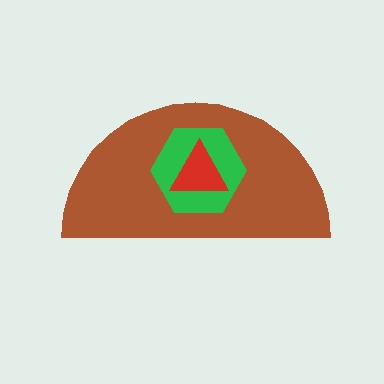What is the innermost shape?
The red triangle.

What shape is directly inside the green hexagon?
The red triangle.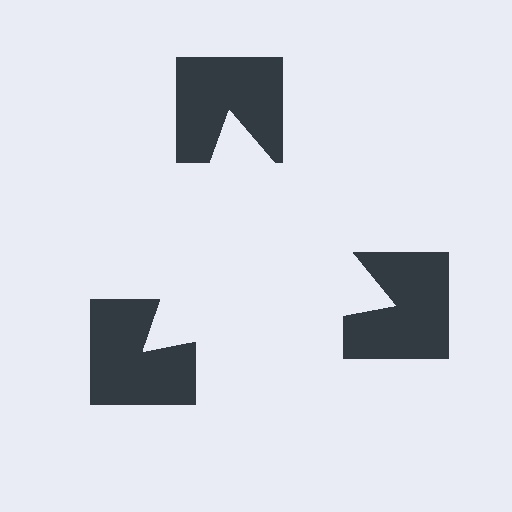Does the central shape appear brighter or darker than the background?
It typically appears slightly brighter than the background, even though no actual brightness change is drawn.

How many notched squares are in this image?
There are 3 — one at each vertex of the illusory triangle.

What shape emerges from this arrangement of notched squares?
An illusory triangle — its edges are inferred from the aligned wedge cuts in the notched squares, not physically drawn.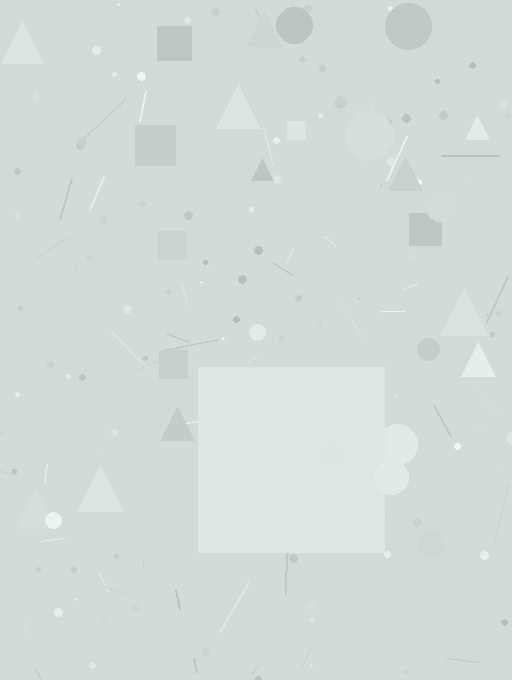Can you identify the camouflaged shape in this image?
The camouflaged shape is a square.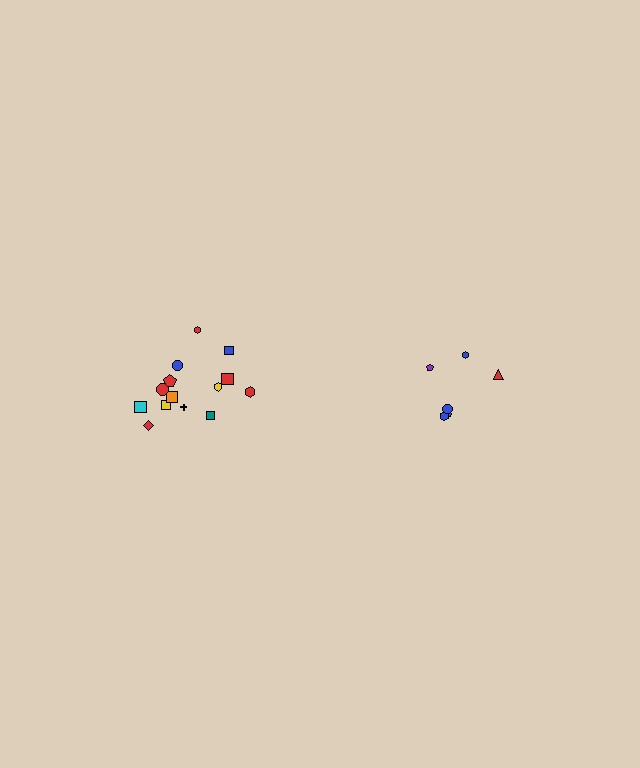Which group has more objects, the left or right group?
The left group.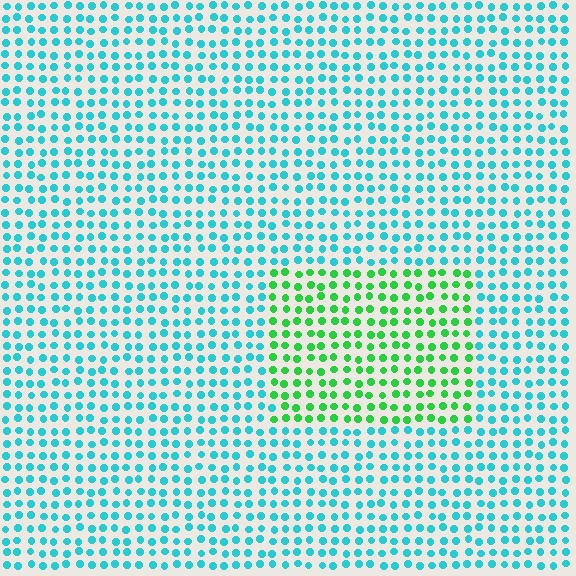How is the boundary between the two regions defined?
The boundary is defined purely by a slight shift in hue (about 53 degrees). Spacing, size, and orientation are identical on both sides.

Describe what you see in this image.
The image is filled with small cyan elements in a uniform arrangement. A rectangle-shaped region is visible where the elements are tinted to a slightly different hue, forming a subtle color boundary.